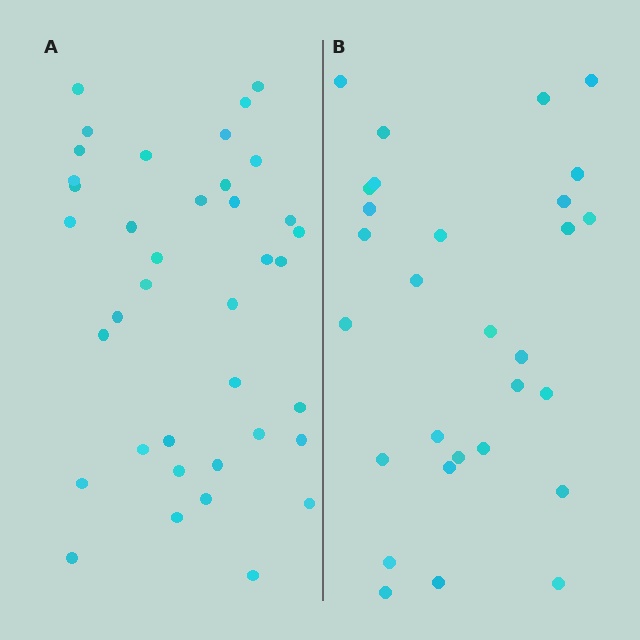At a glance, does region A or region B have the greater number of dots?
Region A (the left region) has more dots.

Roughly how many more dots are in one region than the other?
Region A has roughly 8 or so more dots than region B.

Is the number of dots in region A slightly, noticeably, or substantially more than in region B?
Region A has noticeably more, but not dramatically so. The ratio is roughly 1.3 to 1.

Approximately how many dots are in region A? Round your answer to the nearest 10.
About 40 dots. (The exact count is 38, which rounds to 40.)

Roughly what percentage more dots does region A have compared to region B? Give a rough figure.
About 30% more.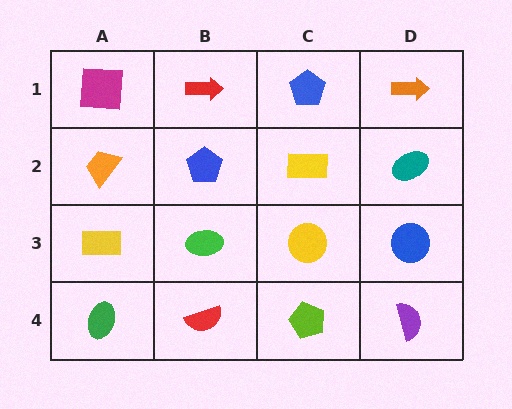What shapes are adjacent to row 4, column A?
A yellow rectangle (row 3, column A), a red semicircle (row 4, column B).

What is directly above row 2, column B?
A red arrow.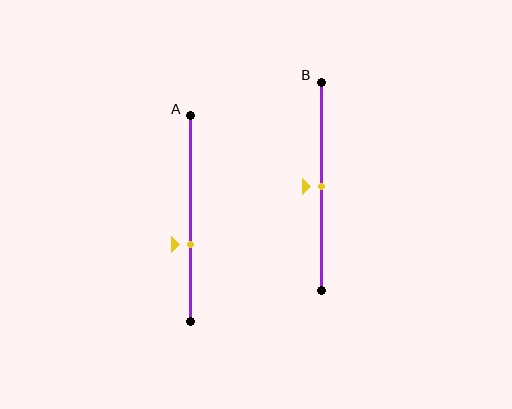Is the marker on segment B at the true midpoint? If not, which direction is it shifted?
Yes, the marker on segment B is at the true midpoint.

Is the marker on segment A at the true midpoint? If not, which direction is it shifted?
No, the marker on segment A is shifted downward by about 12% of the segment length.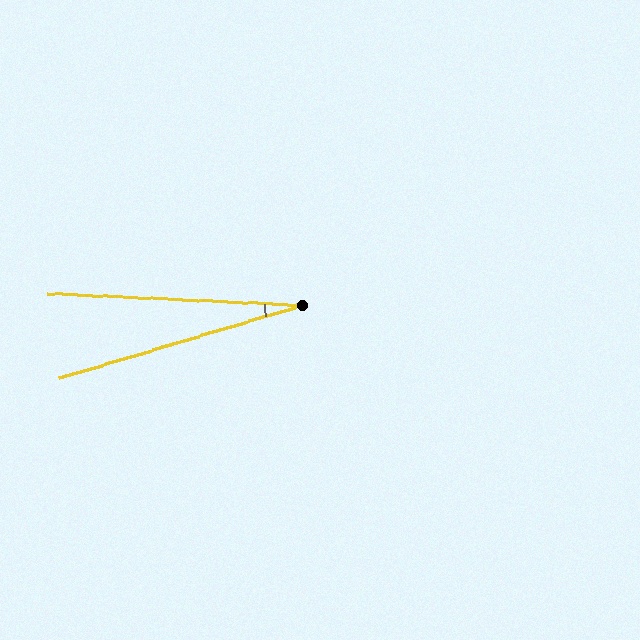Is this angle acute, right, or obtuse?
It is acute.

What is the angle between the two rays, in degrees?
Approximately 19 degrees.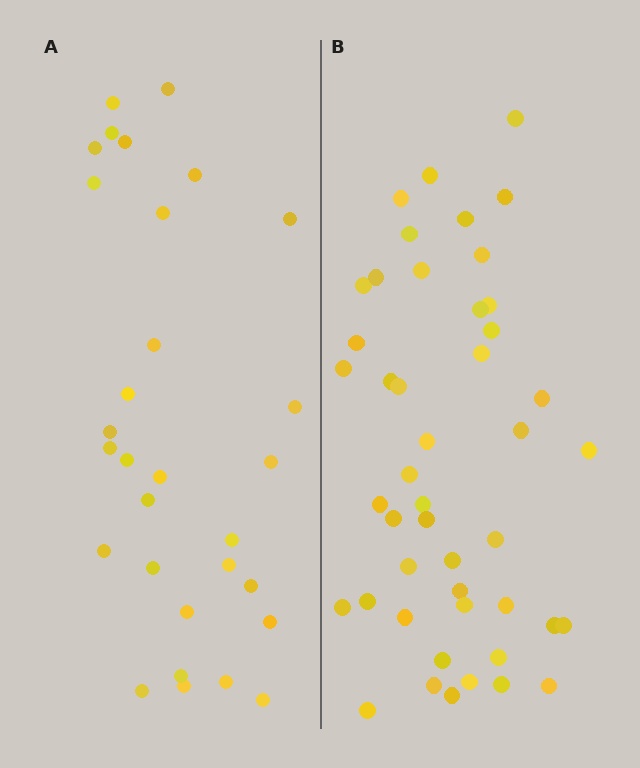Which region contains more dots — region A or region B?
Region B (the right region) has more dots.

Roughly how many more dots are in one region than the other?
Region B has approximately 15 more dots than region A.